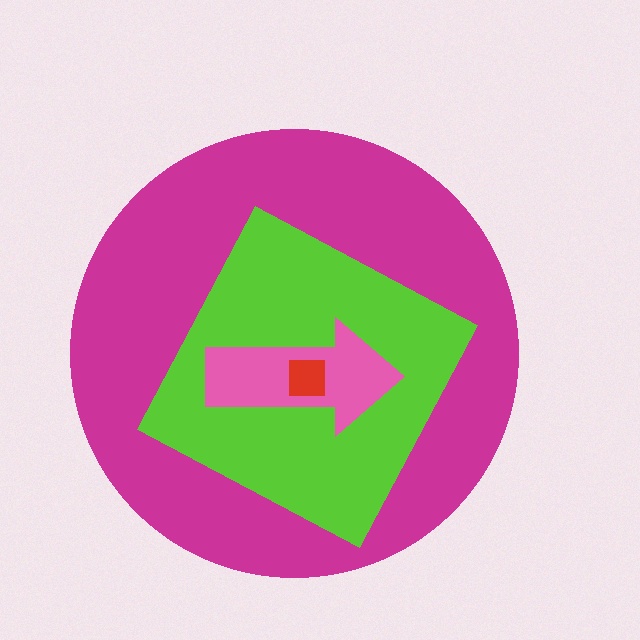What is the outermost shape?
The magenta circle.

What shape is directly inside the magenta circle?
The lime diamond.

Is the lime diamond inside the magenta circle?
Yes.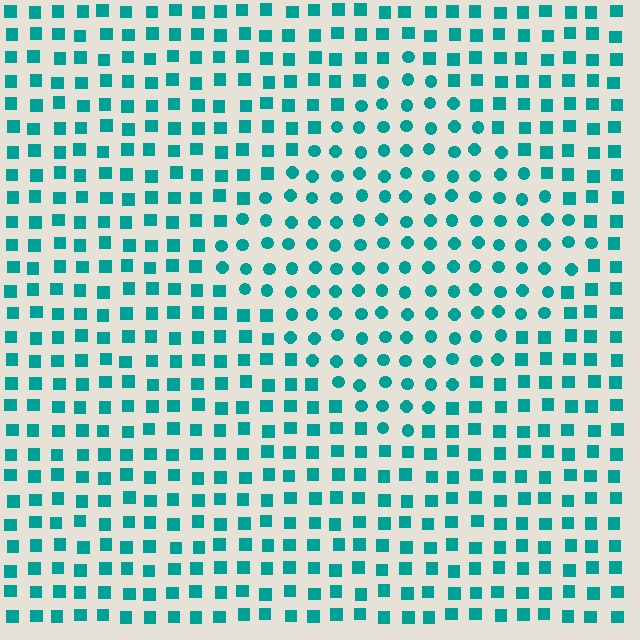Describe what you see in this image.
The image is filled with small teal elements arranged in a uniform grid. A diamond-shaped region contains circles, while the surrounding area contains squares. The boundary is defined purely by the change in element shape.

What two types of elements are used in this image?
The image uses circles inside the diamond region and squares outside it.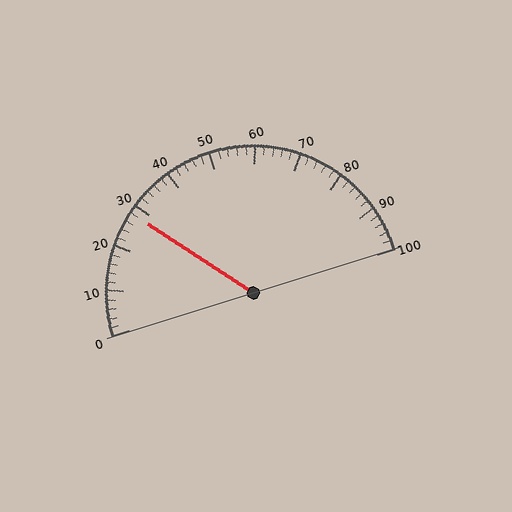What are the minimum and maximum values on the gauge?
The gauge ranges from 0 to 100.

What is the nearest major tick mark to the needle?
The nearest major tick mark is 30.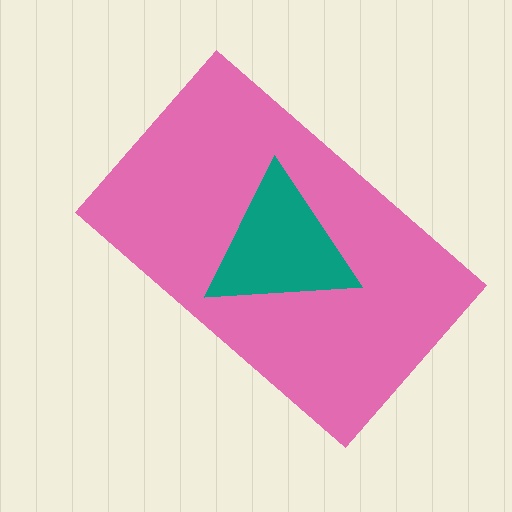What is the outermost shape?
The pink rectangle.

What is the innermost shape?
The teal triangle.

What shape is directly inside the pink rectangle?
The teal triangle.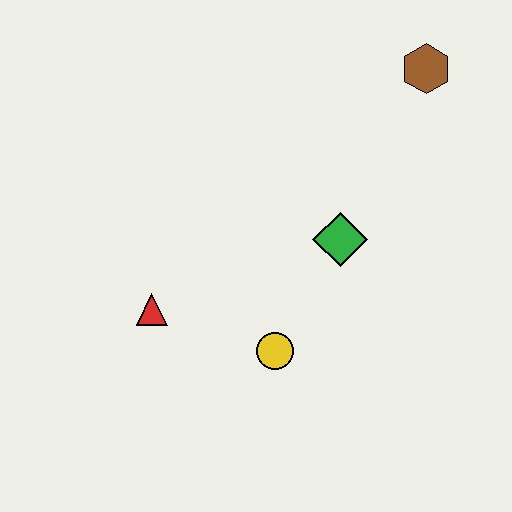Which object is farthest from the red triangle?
The brown hexagon is farthest from the red triangle.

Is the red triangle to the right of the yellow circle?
No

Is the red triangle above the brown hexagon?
No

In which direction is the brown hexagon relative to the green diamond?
The brown hexagon is above the green diamond.